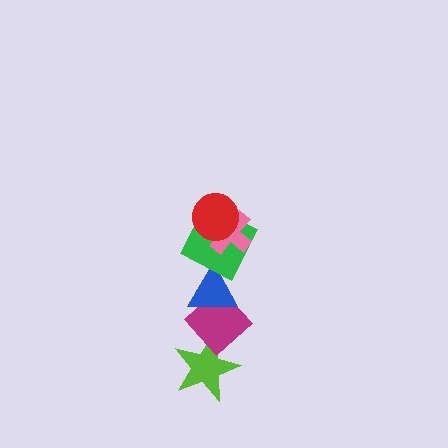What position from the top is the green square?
The green square is 3rd from the top.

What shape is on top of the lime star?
The magenta diamond is on top of the lime star.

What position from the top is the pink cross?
The pink cross is 2nd from the top.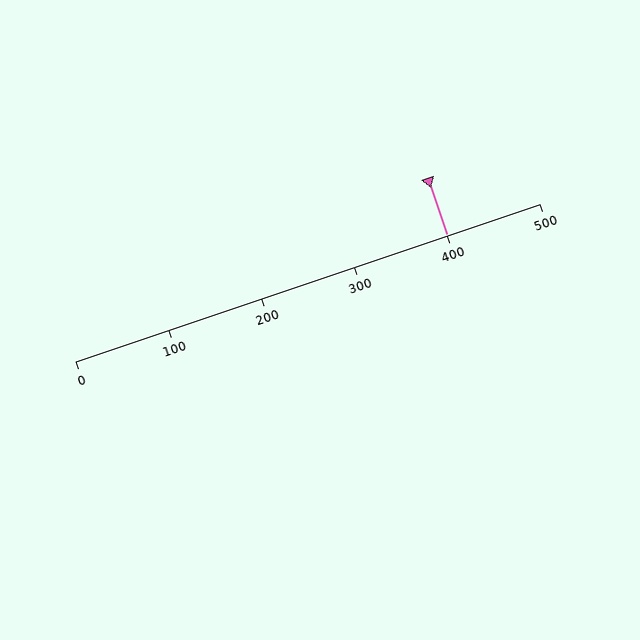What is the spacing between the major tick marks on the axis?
The major ticks are spaced 100 apart.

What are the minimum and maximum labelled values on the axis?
The axis runs from 0 to 500.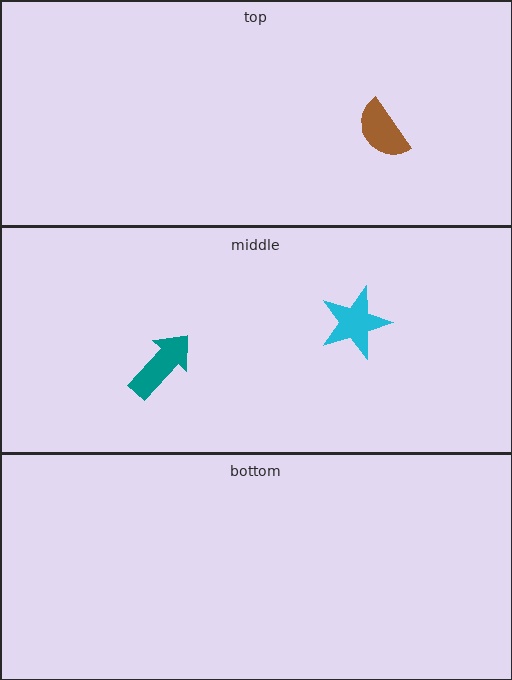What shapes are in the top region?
The brown semicircle.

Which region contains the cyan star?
The middle region.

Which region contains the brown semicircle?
The top region.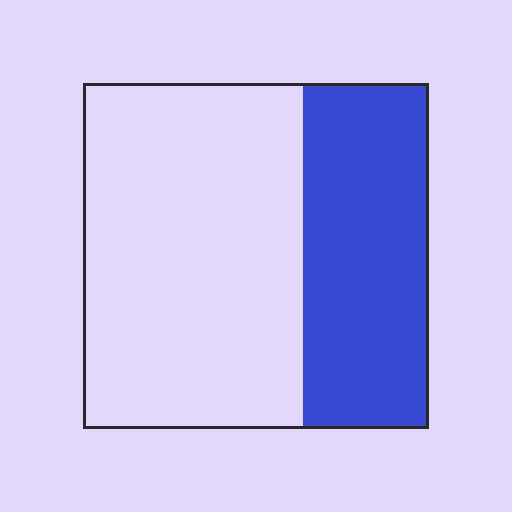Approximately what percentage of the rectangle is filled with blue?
Approximately 35%.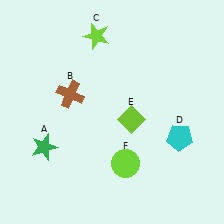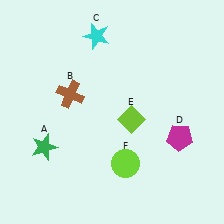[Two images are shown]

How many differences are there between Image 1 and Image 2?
There are 2 differences between the two images.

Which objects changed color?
C changed from lime to cyan. D changed from cyan to magenta.